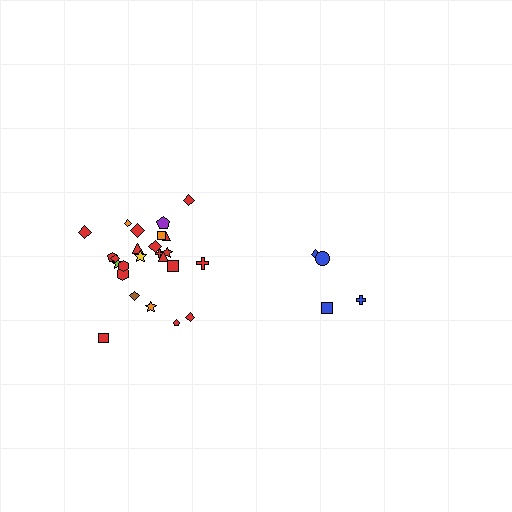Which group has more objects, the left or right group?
The left group.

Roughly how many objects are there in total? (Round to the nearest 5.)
Roughly 30 objects in total.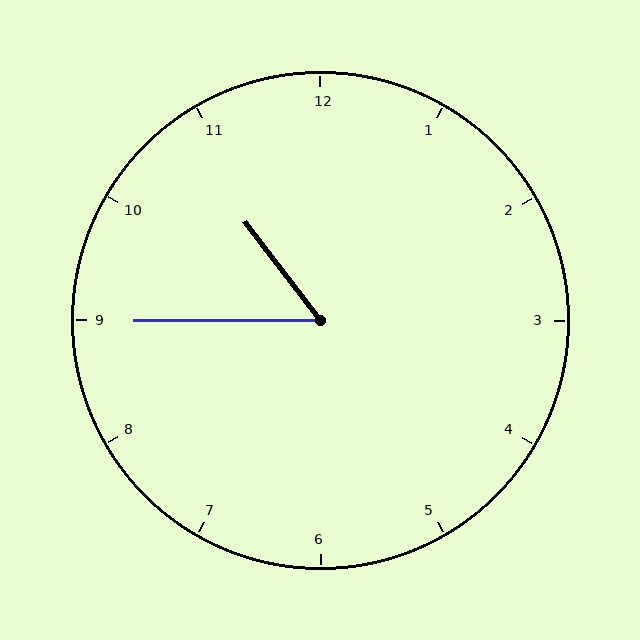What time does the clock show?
10:45.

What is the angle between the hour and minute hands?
Approximately 52 degrees.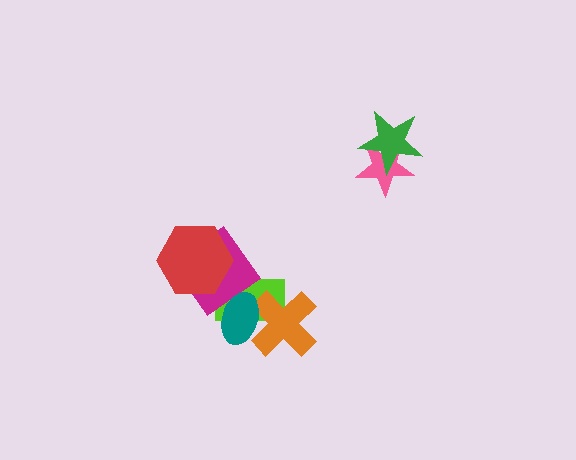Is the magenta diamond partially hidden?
Yes, it is partially covered by another shape.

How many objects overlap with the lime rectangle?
3 objects overlap with the lime rectangle.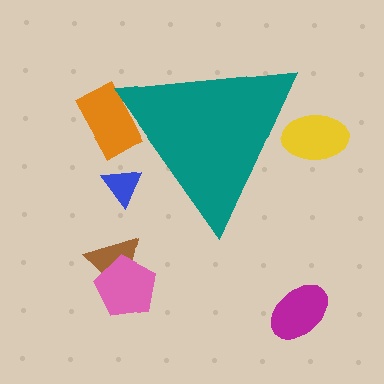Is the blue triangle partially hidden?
Yes, the blue triangle is partially hidden behind the teal triangle.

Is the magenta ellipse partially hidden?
No, the magenta ellipse is fully visible.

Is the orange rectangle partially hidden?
Yes, the orange rectangle is partially hidden behind the teal triangle.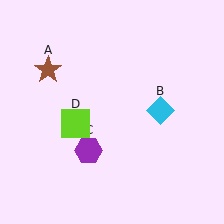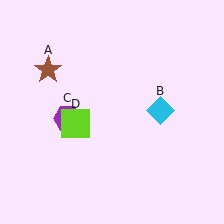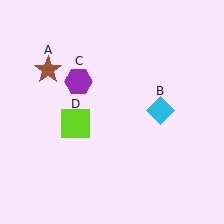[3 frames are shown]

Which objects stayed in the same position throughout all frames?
Brown star (object A) and cyan diamond (object B) and lime square (object D) remained stationary.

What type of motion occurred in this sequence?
The purple hexagon (object C) rotated clockwise around the center of the scene.